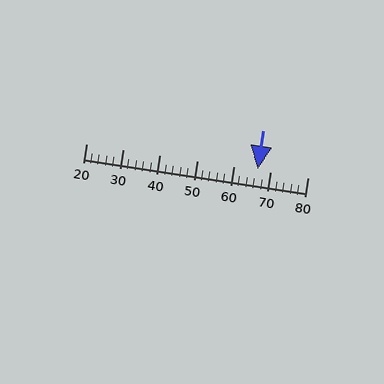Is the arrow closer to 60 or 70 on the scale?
The arrow is closer to 70.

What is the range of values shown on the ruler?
The ruler shows values from 20 to 80.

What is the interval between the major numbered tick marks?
The major tick marks are spaced 10 units apart.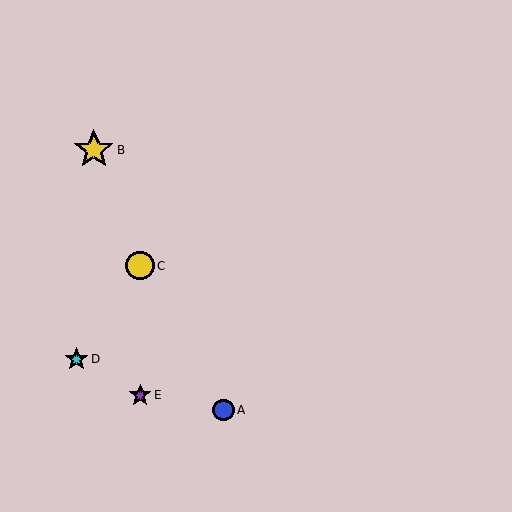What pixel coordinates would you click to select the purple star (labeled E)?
Click at (140, 395) to select the purple star E.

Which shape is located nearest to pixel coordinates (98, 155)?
The yellow star (labeled B) at (94, 150) is nearest to that location.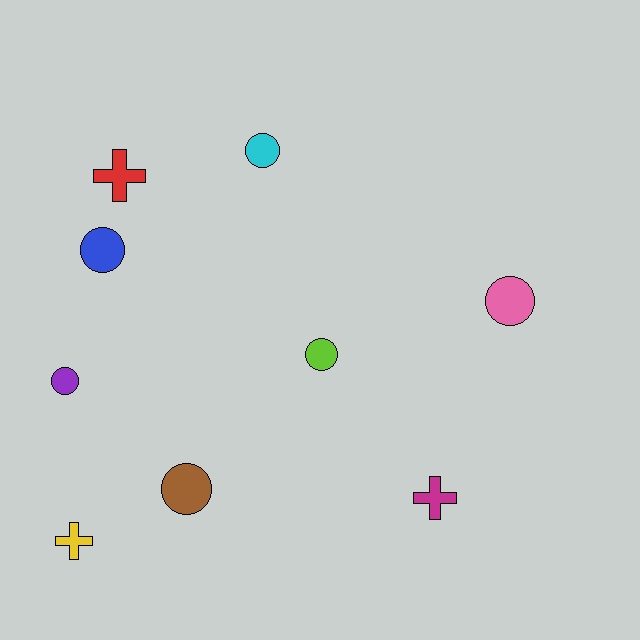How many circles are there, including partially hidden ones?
There are 6 circles.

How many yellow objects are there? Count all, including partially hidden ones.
There is 1 yellow object.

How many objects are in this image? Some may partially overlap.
There are 9 objects.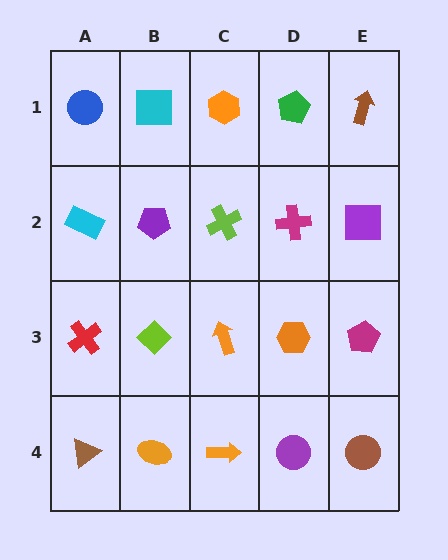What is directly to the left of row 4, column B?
A brown triangle.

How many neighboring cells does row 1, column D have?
3.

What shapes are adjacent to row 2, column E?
A brown arrow (row 1, column E), a magenta pentagon (row 3, column E), a magenta cross (row 2, column D).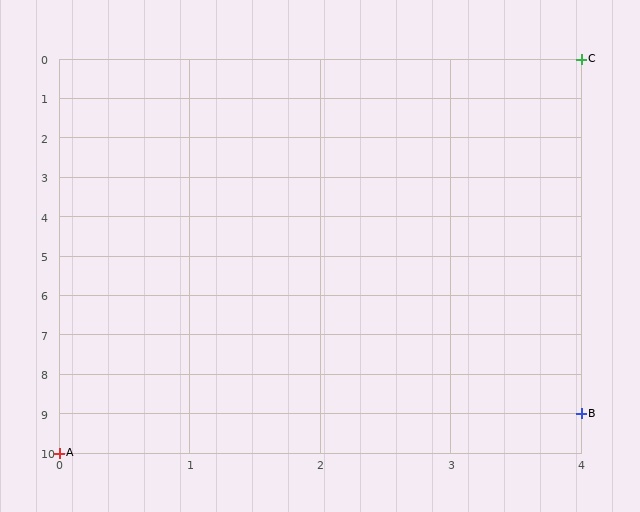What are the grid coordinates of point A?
Point A is at grid coordinates (0, 10).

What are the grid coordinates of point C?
Point C is at grid coordinates (4, 0).